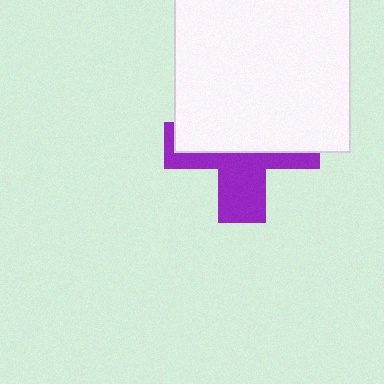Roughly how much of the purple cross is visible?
A small part of it is visible (roughly 43%).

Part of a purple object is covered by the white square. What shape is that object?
It is a cross.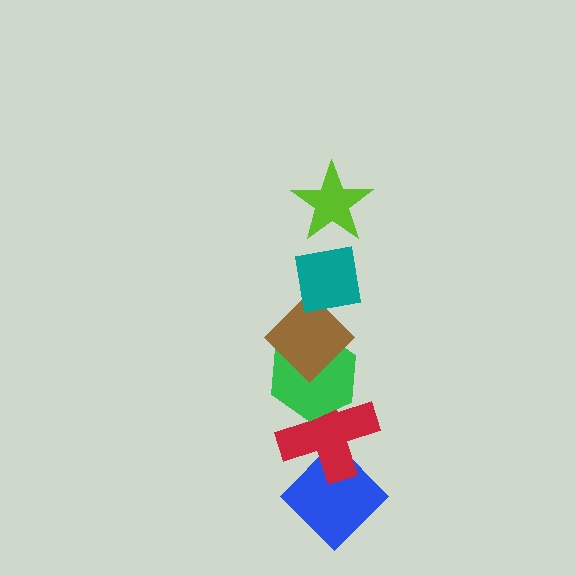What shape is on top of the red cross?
The green hexagon is on top of the red cross.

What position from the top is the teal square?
The teal square is 2nd from the top.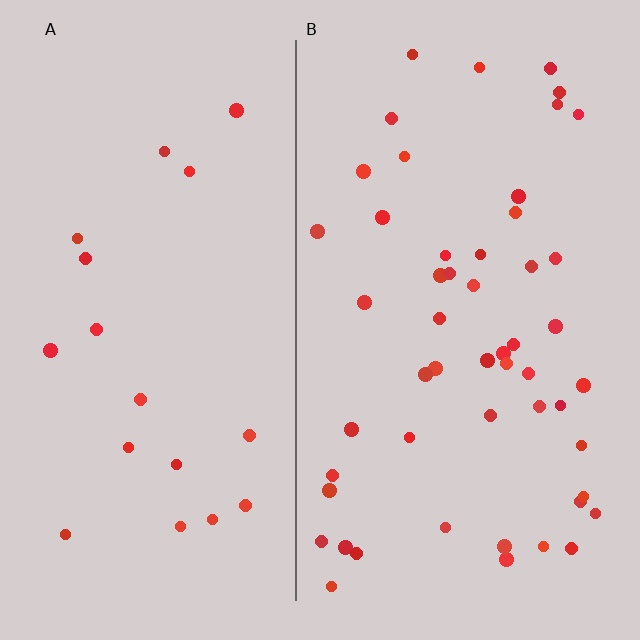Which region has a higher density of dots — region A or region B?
B (the right).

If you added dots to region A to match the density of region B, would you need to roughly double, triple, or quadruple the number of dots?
Approximately triple.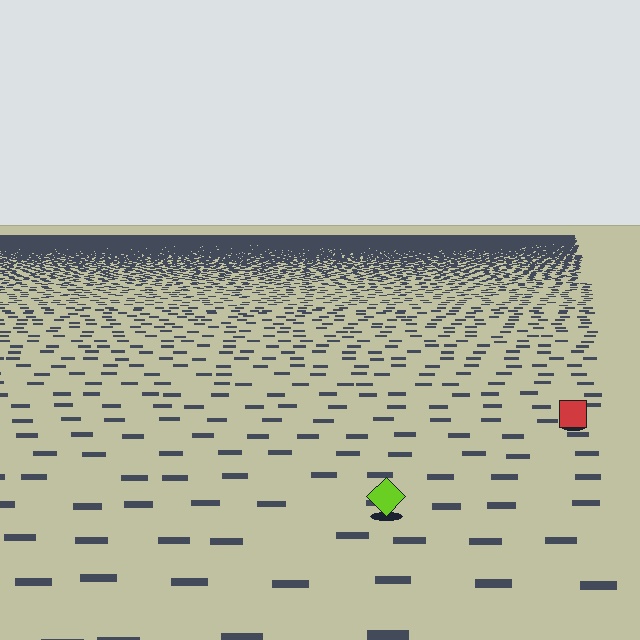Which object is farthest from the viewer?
The red square is farthest from the viewer. It appears smaller and the ground texture around it is denser.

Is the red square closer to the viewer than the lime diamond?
No. The lime diamond is closer — you can tell from the texture gradient: the ground texture is coarser near it.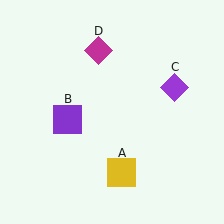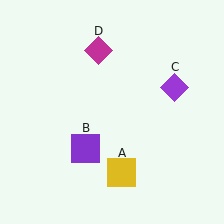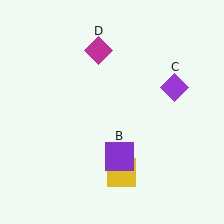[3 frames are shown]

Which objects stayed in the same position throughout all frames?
Yellow square (object A) and purple diamond (object C) and magenta diamond (object D) remained stationary.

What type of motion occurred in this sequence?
The purple square (object B) rotated counterclockwise around the center of the scene.